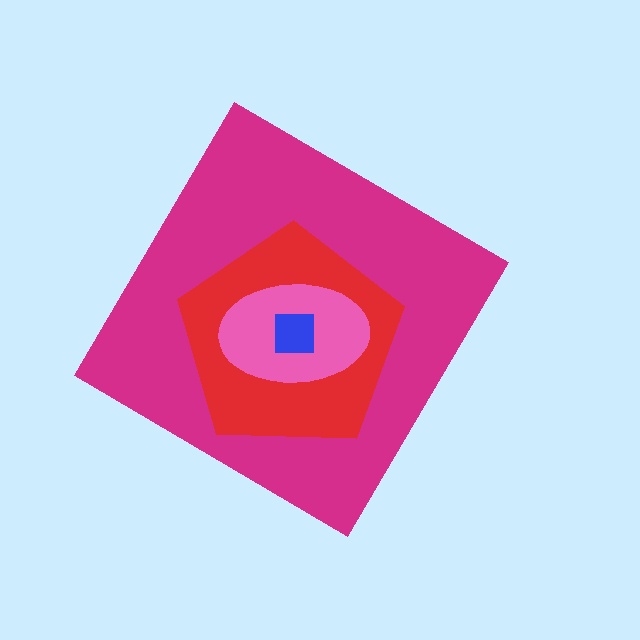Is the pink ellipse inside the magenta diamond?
Yes.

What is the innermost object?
The blue square.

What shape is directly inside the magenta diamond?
The red pentagon.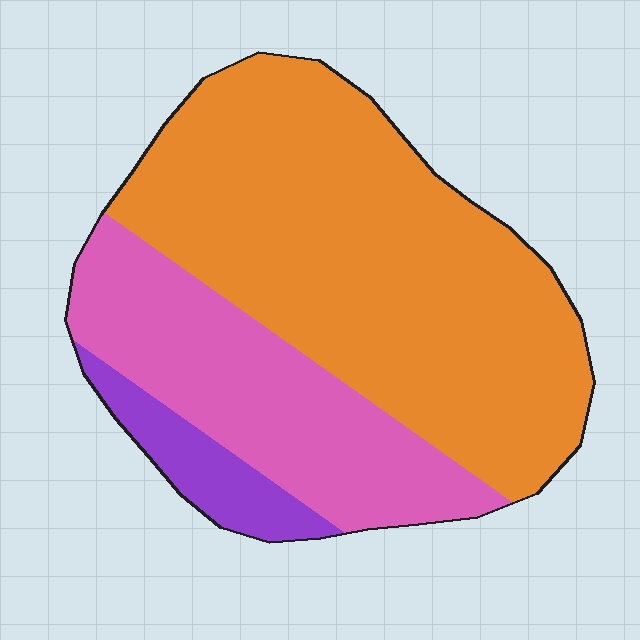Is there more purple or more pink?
Pink.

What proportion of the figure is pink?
Pink takes up between a quarter and a half of the figure.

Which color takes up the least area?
Purple, at roughly 10%.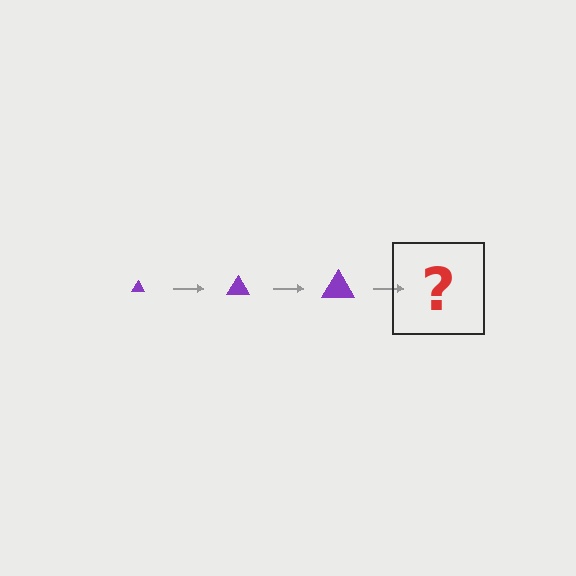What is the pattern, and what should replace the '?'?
The pattern is that the triangle gets progressively larger each step. The '?' should be a purple triangle, larger than the previous one.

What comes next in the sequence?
The next element should be a purple triangle, larger than the previous one.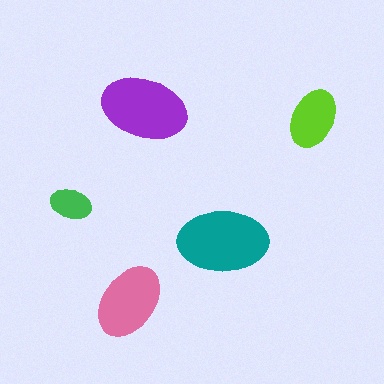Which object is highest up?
The purple ellipse is topmost.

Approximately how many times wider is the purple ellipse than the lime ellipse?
About 1.5 times wider.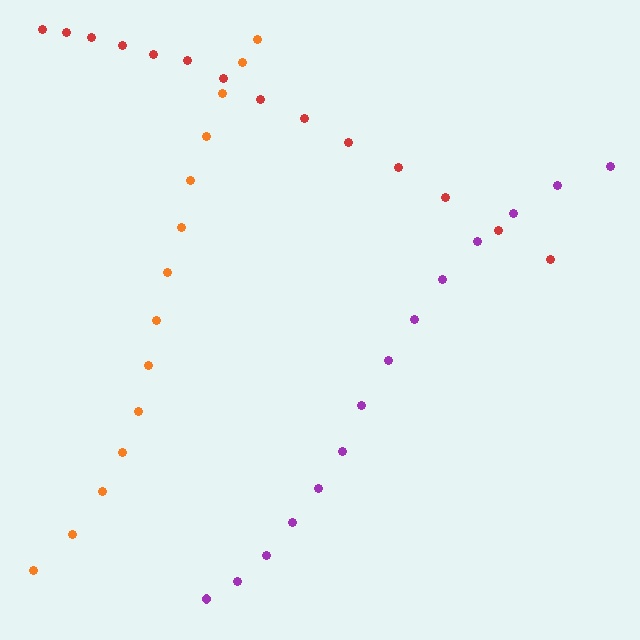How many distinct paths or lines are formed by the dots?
There are 3 distinct paths.